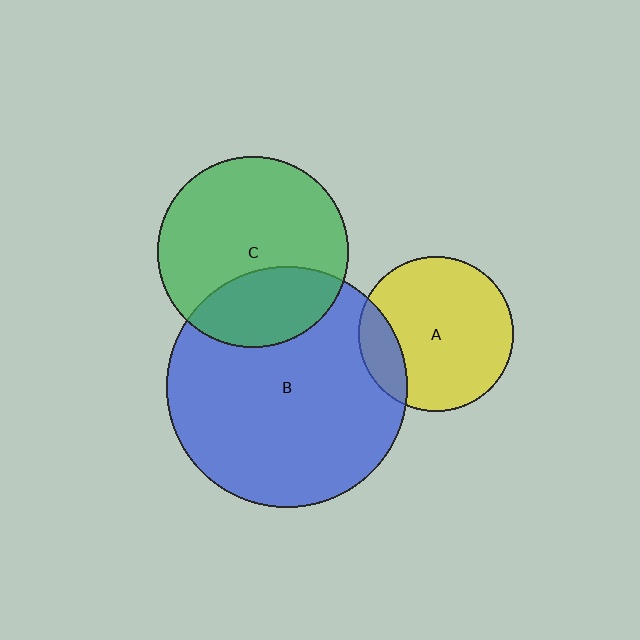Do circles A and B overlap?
Yes.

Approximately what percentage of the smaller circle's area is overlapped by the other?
Approximately 15%.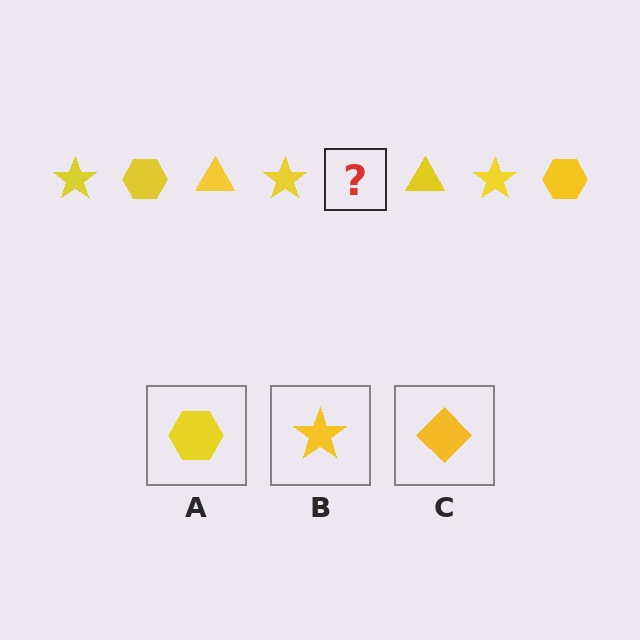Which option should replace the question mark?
Option A.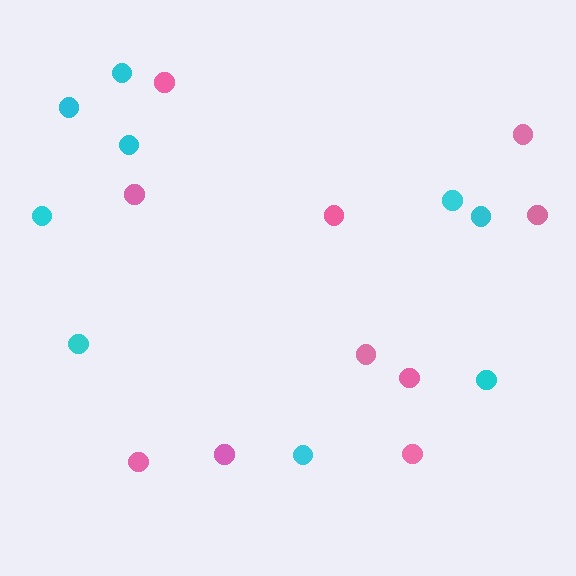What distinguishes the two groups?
There are 2 groups: one group of pink circles (10) and one group of cyan circles (9).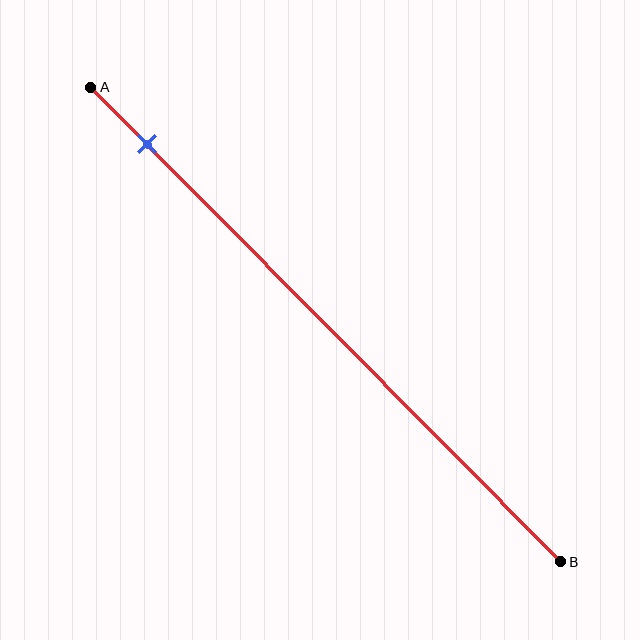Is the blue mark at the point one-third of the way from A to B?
No, the mark is at about 10% from A, not at the 33% one-third point.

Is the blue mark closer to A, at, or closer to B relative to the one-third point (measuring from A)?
The blue mark is closer to point A than the one-third point of segment AB.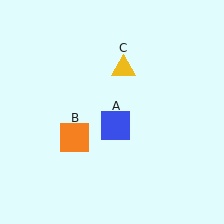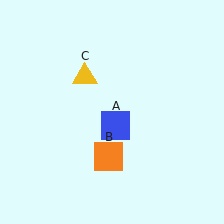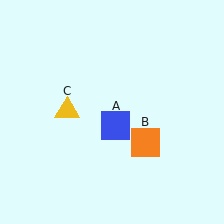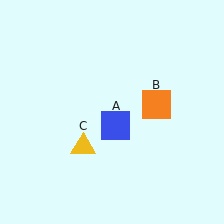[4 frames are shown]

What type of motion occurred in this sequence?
The orange square (object B), yellow triangle (object C) rotated counterclockwise around the center of the scene.